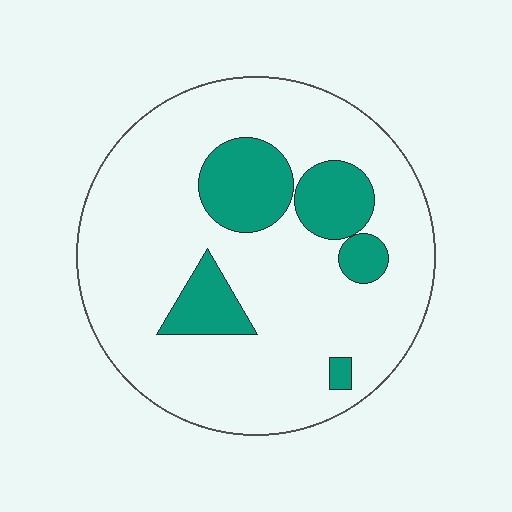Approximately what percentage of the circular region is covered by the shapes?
Approximately 20%.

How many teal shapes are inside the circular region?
5.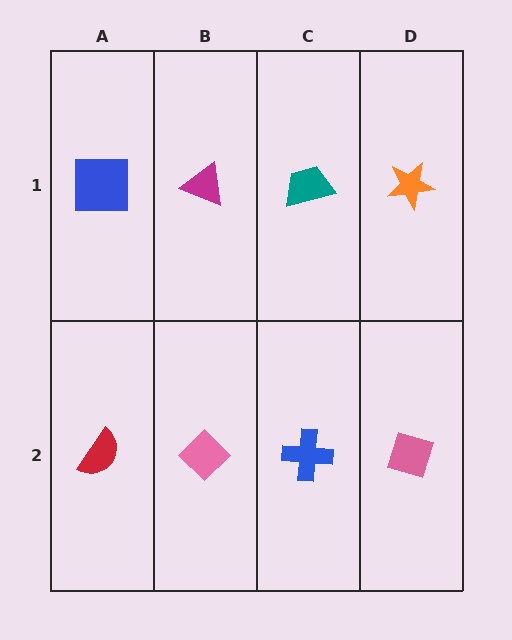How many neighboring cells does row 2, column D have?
2.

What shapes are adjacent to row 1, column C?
A blue cross (row 2, column C), a magenta triangle (row 1, column B), an orange star (row 1, column D).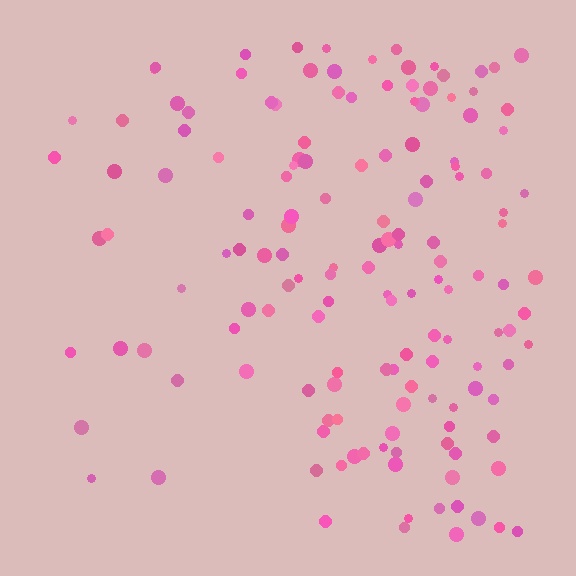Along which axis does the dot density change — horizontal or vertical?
Horizontal.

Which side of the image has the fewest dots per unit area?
The left.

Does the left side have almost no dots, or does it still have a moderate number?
Still a moderate number, just noticeably fewer than the right.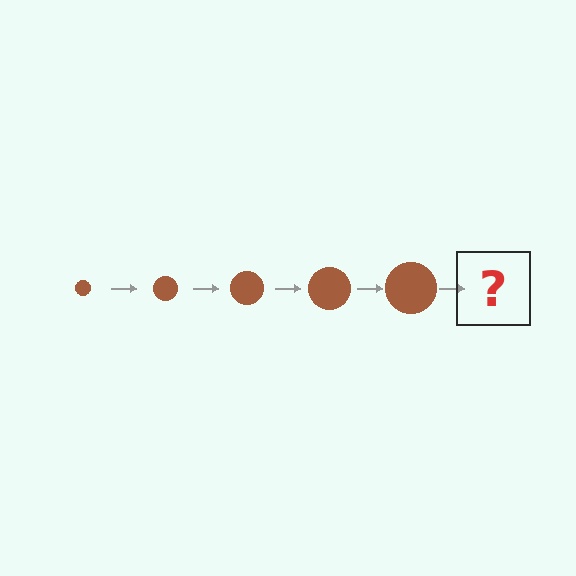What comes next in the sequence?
The next element should be a brown circle, larger than the previous one.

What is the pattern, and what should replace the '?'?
The pattern is that the circle gets progressively larger each step. The '?' should be a brown circle, larger than the previous one.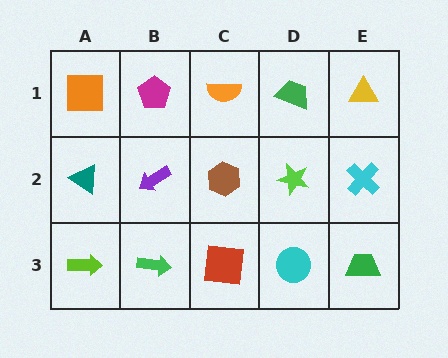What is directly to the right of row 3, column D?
A green trapezoid.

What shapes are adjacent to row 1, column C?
A brown hexagon (row 2, column C), a magenta pentagon (row 1, column B), a green trapezoid (row 1, column D).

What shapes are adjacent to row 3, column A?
A teal triangle (row 2, column A), a green arrow (row 3, column B).